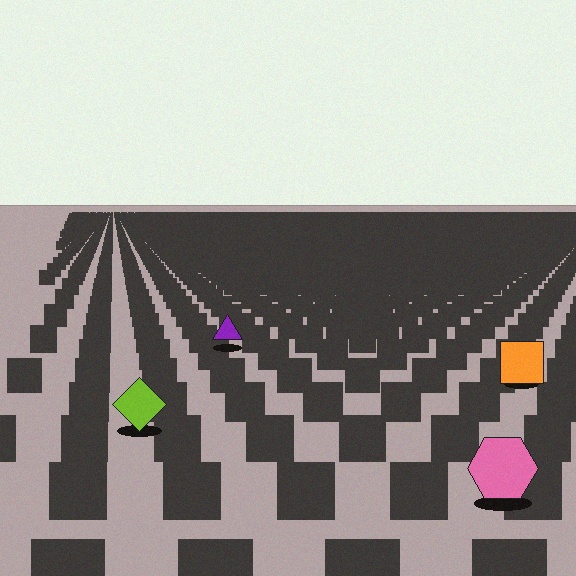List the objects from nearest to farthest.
From nearest to farthest: the pink hexagon, the lime diamond, the orange square, the purple triangle.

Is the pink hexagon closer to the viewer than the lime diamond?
Yes. The pink hexagon is closer — you can tell from the texture gradient: the ground texture is coarser near it.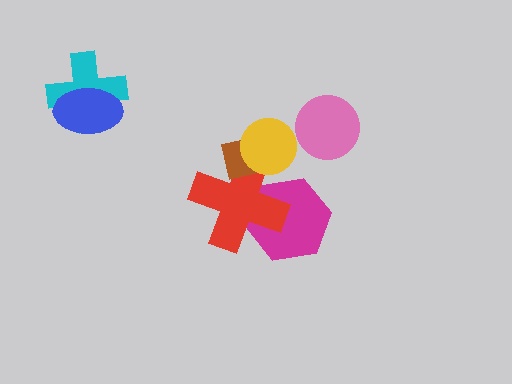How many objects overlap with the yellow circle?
2 objects overlap with the yellow circle.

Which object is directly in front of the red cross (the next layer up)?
The brown square is directly in front of the red cross.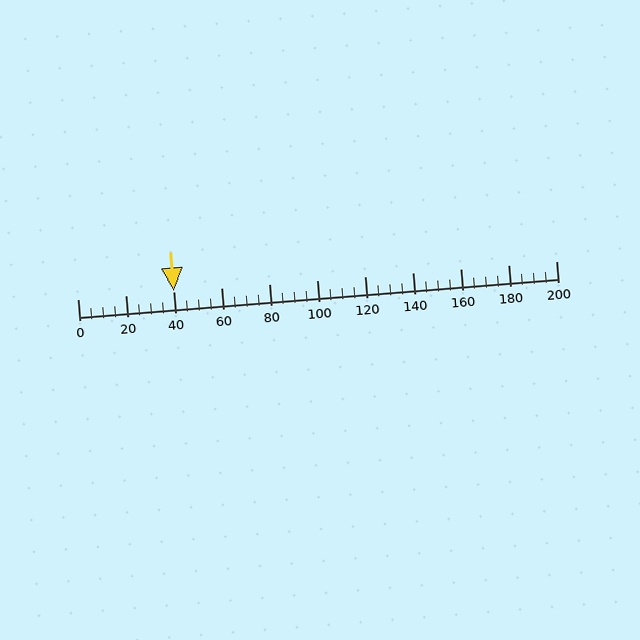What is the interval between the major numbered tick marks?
The major tick marks are spaced 20 units apart.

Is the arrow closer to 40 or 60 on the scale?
The arrow is closer to 40.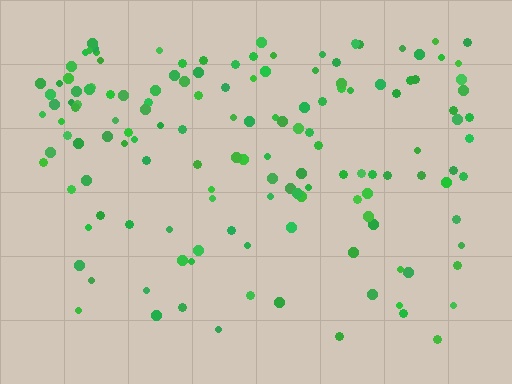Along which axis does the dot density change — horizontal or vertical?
Vertical.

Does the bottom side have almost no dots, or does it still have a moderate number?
Still a moderate number, just noticeably fewer than the top.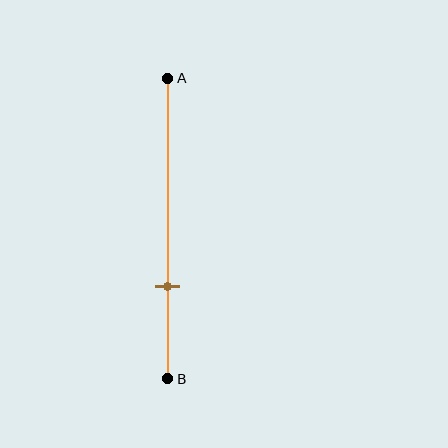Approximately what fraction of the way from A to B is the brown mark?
The brown mark is approximately 70% of the way from A to B.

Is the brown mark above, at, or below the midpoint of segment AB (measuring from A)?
The brown mark is below the midpoint of segment AB.